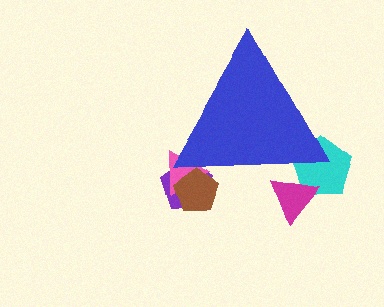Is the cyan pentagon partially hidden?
Yes, the cyan pentagon is partially hidden behind the blue triangle.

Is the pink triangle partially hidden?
Yes, the pink triangle is partially hidden behind the blue triangle.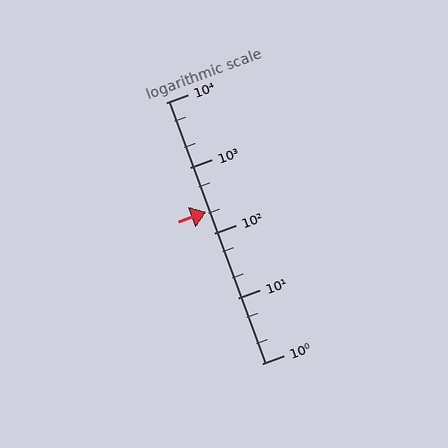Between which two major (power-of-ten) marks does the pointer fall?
The pointer is between 100 and 1000.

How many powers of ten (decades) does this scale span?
The scale spans 4 decades, from 1 to 10000.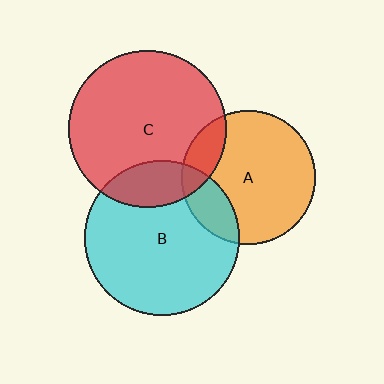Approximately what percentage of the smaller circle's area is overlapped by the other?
Approximately 20%.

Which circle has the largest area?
Circle C (red).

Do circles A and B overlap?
Yes.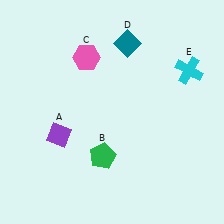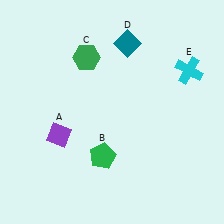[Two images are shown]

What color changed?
The hexagon (C) changed from pink in Image 1 to green in Image 2.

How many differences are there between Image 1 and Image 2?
There is 1 difference between the two images.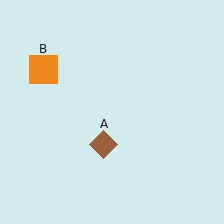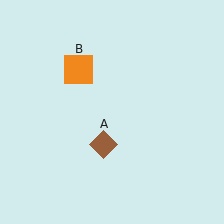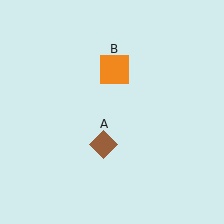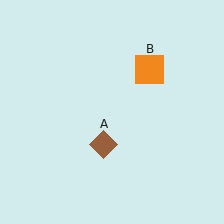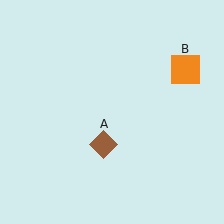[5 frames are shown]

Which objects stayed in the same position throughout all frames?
Brown diamond (object A) remained stationary.